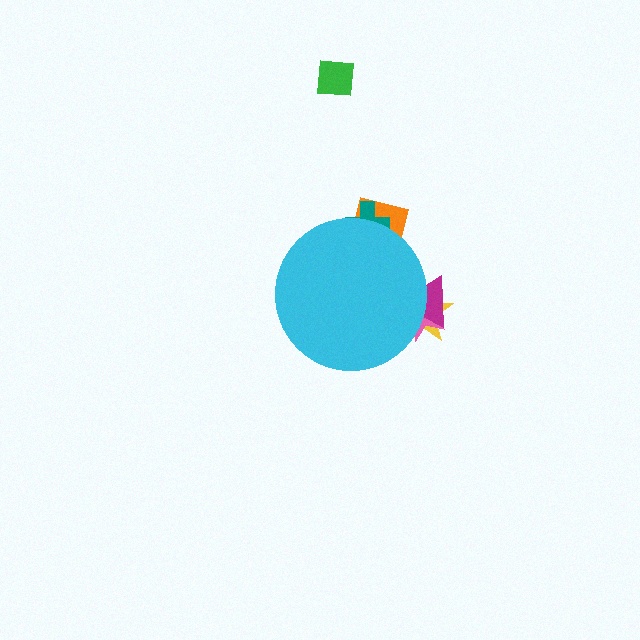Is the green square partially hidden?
No, the green square is fully visible.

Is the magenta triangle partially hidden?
Yes, the magenta triangle is partially hidden behind the cyan circle.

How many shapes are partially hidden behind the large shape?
5 shapes are partially hidden.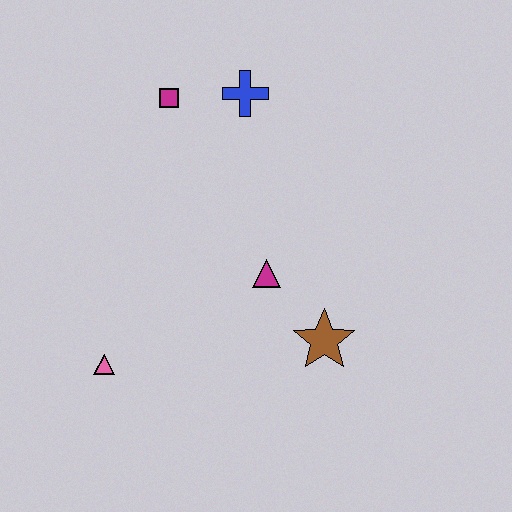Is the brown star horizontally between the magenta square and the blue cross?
No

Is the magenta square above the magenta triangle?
Yes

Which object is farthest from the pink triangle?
The blue cross is farthest from the pink triangle.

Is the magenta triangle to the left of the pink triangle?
No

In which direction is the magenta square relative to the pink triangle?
The magenta square is above the pink triangle.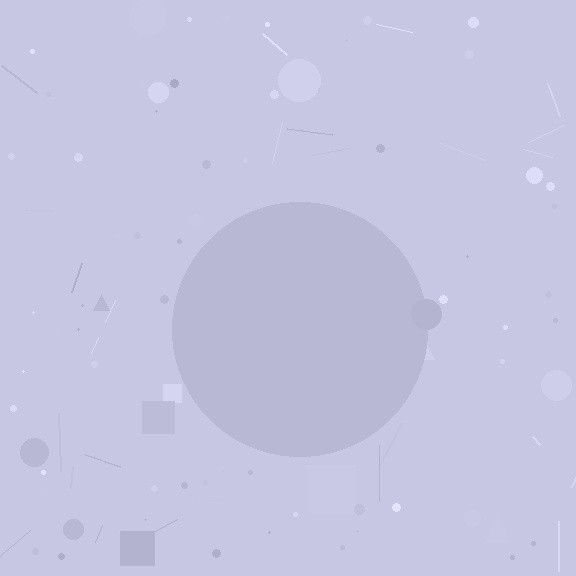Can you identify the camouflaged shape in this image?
The camouflaged shape is a circle.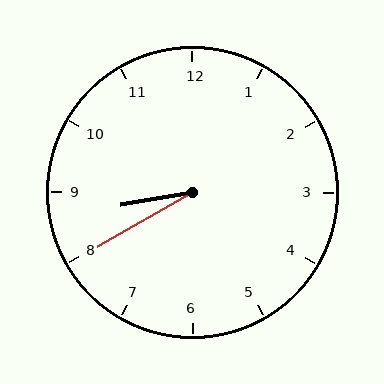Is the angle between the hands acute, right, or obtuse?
It is acute.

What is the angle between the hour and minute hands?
Approximately 20 degrees.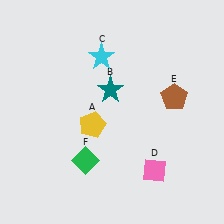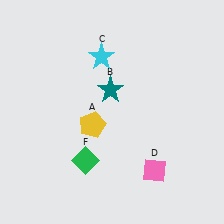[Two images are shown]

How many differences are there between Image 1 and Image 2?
There is 1 difference between the two images.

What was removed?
The brown pentagon (E) was removed in Image 2.